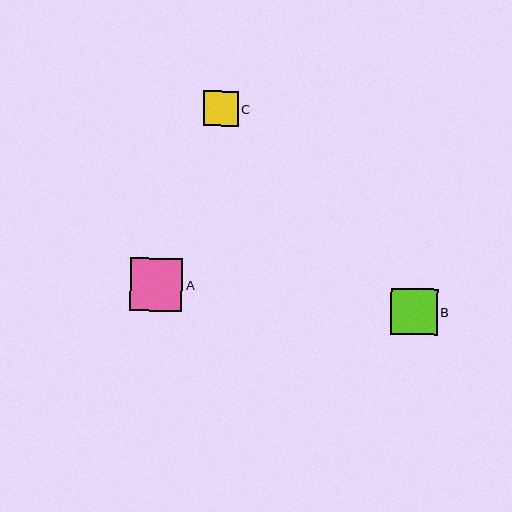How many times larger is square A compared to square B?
Square A is approximately 1.1 times the size of square B.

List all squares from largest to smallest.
From largest to smallest: A, B, C.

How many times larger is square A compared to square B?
Square A is approximately 1.1 times the size of square B.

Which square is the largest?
Square A is the largest with a size of approximately 53 pixels.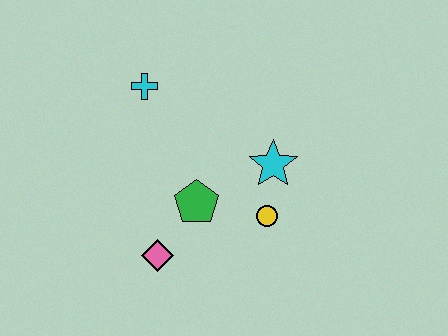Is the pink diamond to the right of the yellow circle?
No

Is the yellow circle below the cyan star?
Yes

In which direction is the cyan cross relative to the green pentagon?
The cyan cross is above the green pentagon.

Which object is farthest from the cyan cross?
The yellow circle is farthest from the cyan cross.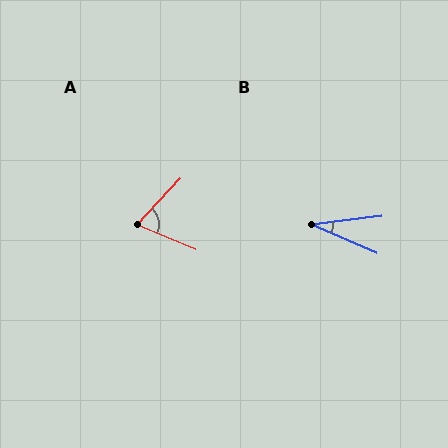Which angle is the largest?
A, at approximately 70 degrees.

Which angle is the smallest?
B, at approximately 31 degrees.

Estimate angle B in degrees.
Approximately 31 degrees.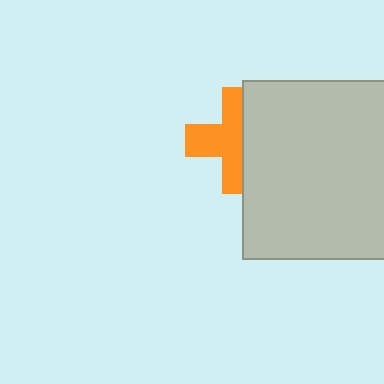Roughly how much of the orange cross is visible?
About half of it is visible (roughly 55%).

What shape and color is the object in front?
The object in front is a light gray rectangle.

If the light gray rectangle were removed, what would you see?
You would see the complete orange cross.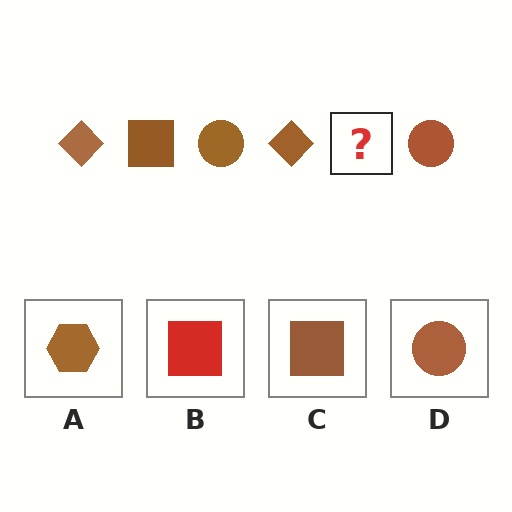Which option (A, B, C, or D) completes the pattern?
C.